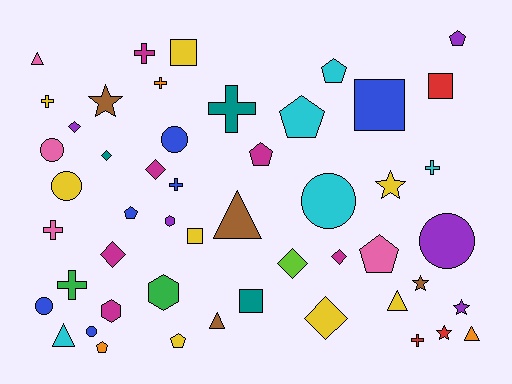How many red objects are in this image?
There are 3 red objects.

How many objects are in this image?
There are 50 objects.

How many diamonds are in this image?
There are 7 diamonds.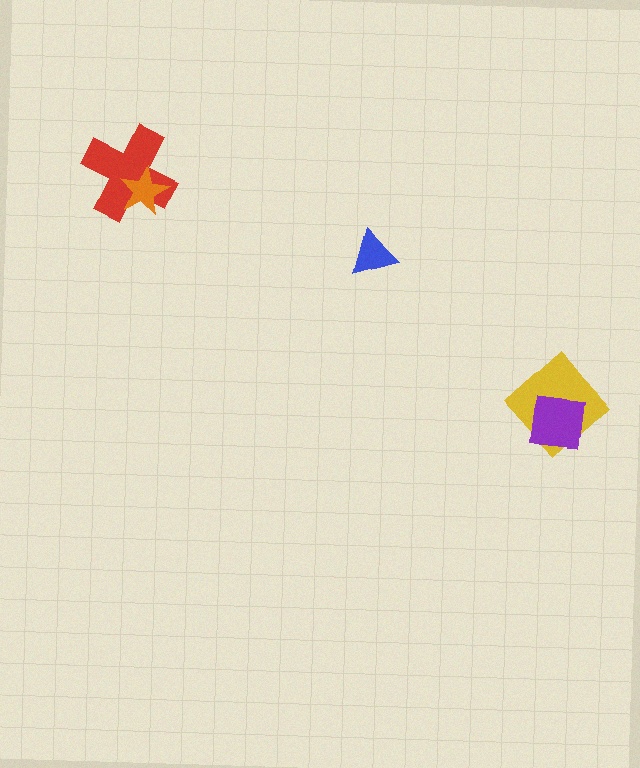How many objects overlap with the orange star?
1 object overlaps with the orange star.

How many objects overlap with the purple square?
1 object overlaps with the purple square.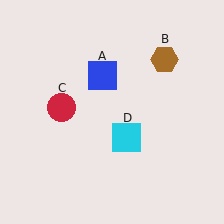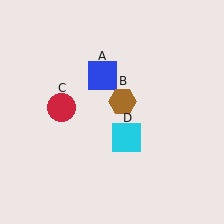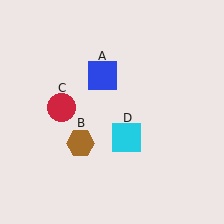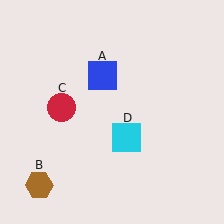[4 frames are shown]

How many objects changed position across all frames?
1 object changed position: brown hexagon (object B).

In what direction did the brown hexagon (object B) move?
The brown hexagon (object B) moved down and to the left.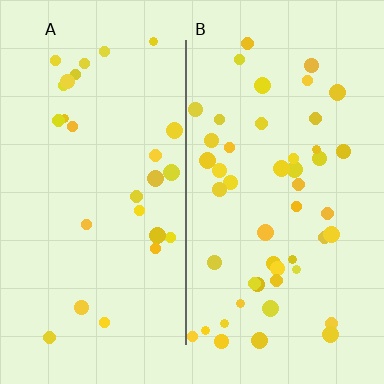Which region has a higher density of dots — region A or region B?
B (the right).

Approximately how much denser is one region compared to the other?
Approximately 1.8× — region B over region A.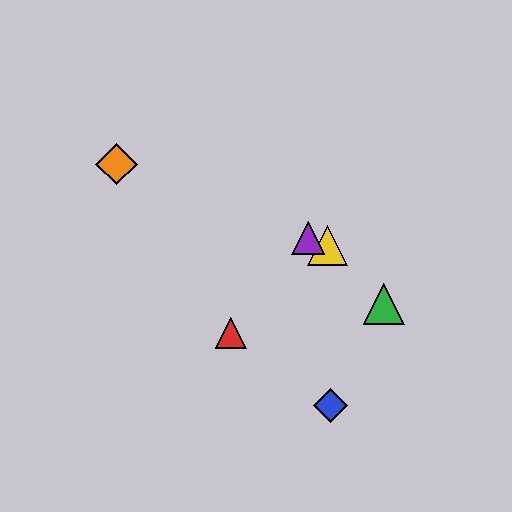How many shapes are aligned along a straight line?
3 shapes (the yellow triangle, the purple triangle, the orange diamond) are aligned along a straight line.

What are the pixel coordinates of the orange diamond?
The orange diamond is at (117, 164).